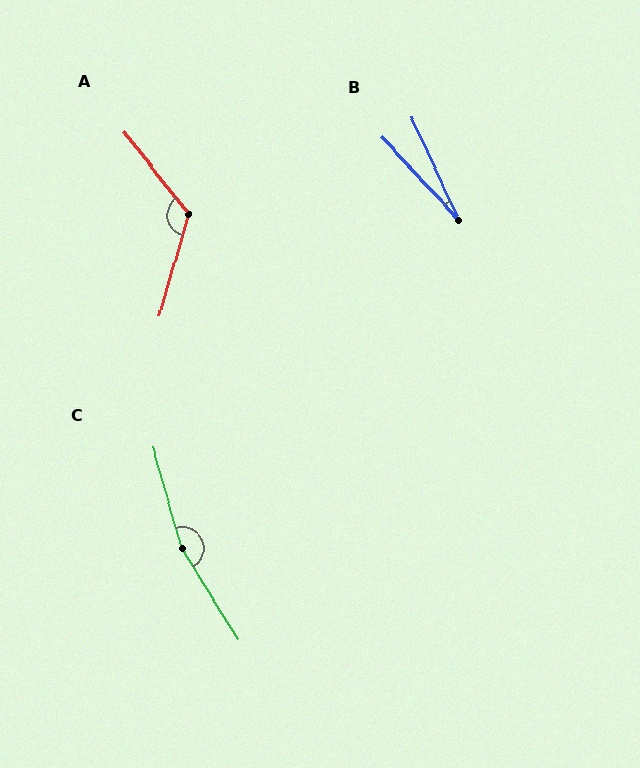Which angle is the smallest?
B, at approximately 18 degrees.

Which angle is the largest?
C, at approximately 164 degrees.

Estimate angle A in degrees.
Approximately 126 degrees.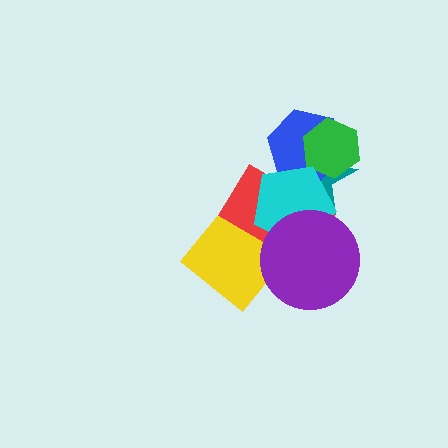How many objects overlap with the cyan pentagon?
4 objects overlap with the cyan pentagon.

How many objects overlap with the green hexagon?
2 objects overlap with the green hexagon.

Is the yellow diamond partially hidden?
Yes, it is partially covered by another shape.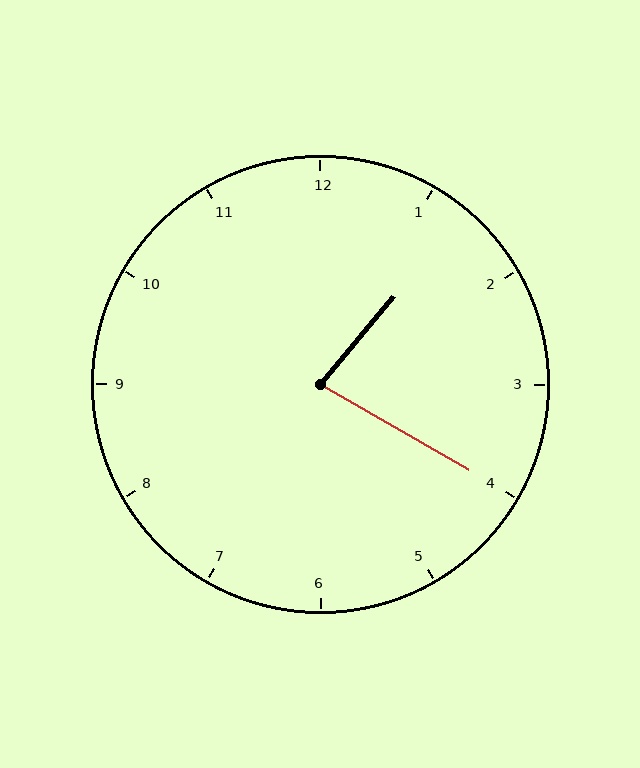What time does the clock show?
1:20.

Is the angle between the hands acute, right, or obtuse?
It is acute.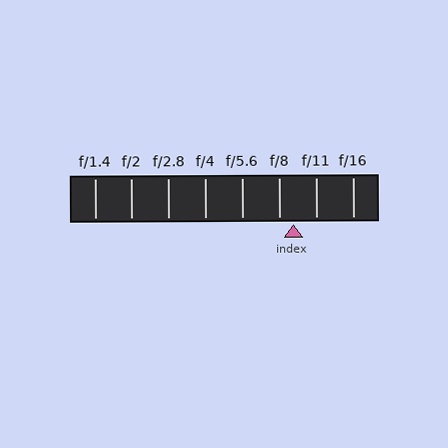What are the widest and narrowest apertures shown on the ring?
The widest aperture shown is f/1.4 and the narrowest is f/16.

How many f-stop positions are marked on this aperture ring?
There are 8 f-stop positions marked.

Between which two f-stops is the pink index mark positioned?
The index mark is between f/8 and f/11.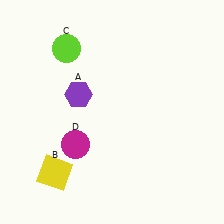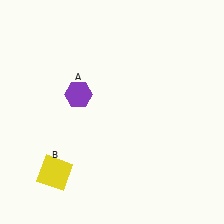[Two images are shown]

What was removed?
The magenta circle (D), the lime circle (C) were removed in Image 2.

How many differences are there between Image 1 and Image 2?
There are 2 differences between the two images.